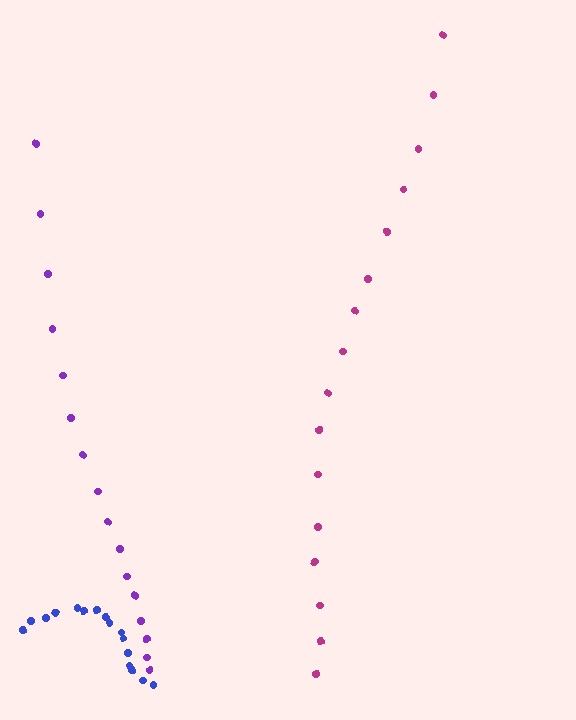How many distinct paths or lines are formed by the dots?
There are 3 distinct paths.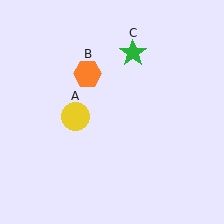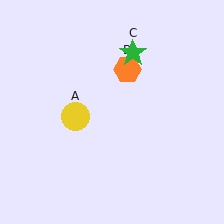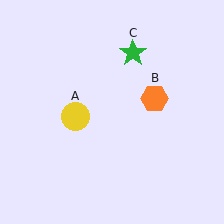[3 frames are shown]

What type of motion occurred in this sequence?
The orange hexagon (object B) rotated clockwise around the center of the scene.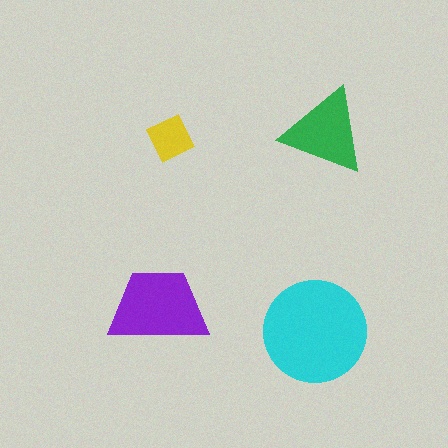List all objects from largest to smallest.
The cyan circle, the purple trapezoid, the green triangle, the yellow square.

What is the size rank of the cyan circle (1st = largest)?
1st.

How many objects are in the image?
There are 4 objects in the image.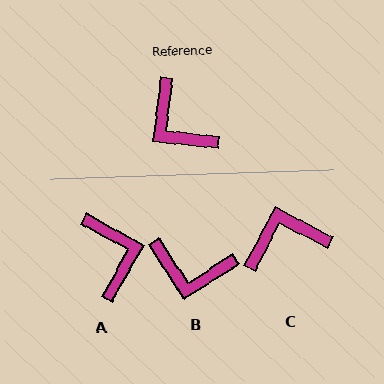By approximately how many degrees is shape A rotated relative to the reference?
Approximately 157 degrees counter-clockwise.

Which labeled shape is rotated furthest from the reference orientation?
A, about 157 degrees away.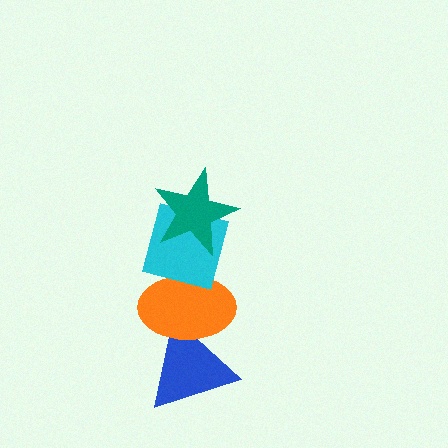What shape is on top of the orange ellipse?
The cyan square is on top of the orange ellipse.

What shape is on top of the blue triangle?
The orange ellipse is on top of the blue triangle.